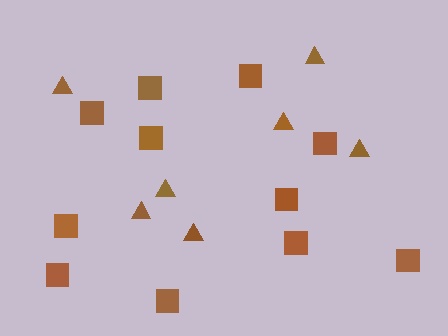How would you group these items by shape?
There are 2 groups: one group of squares (11) and one group of triangles (7).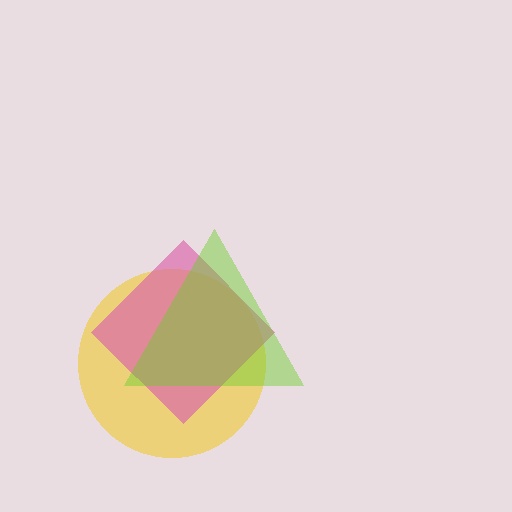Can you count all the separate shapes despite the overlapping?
Yes, there are 3 separate shapes.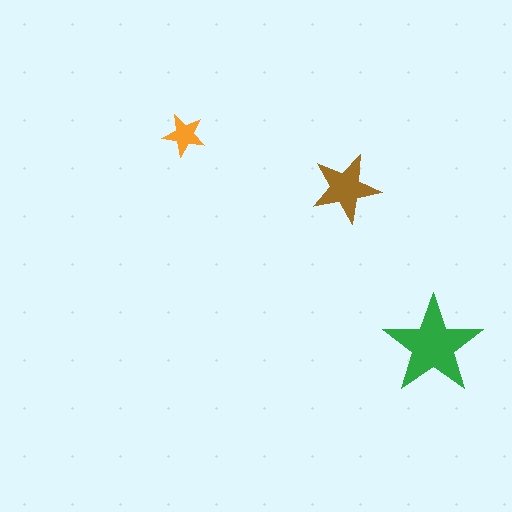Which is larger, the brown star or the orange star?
The brown one.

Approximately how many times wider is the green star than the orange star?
About 2.5 times wider.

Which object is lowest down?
The green star is bottommost.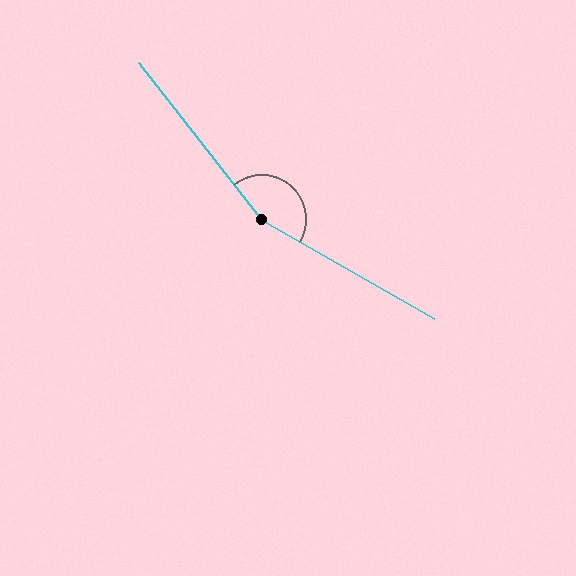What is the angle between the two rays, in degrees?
Approximately 158 degrees.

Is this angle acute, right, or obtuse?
It is obtuse.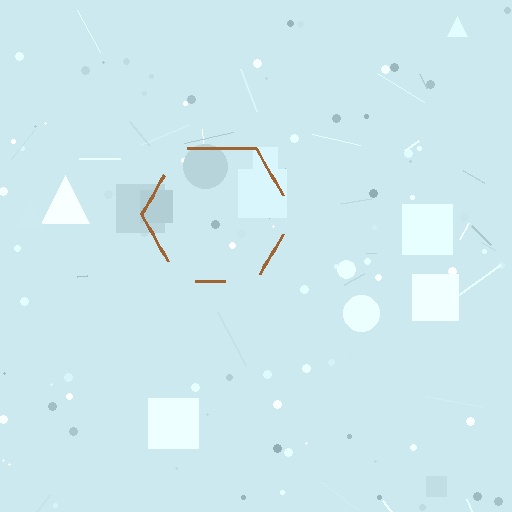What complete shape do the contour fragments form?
The contour fragments form a hexagon.